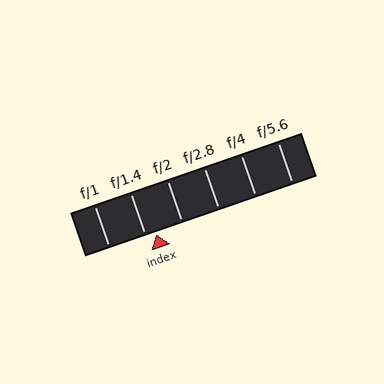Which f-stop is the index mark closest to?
The index mark is closest to f/1.4.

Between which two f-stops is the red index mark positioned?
The index mark is between f/1.4 and f/2.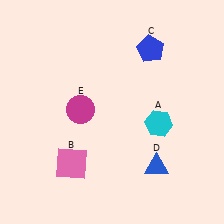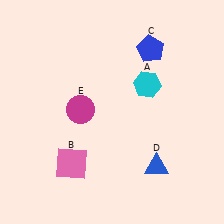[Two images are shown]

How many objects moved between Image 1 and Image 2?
1 object moved between the two images.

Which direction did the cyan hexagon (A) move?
The cyan hexagon (A) moved up.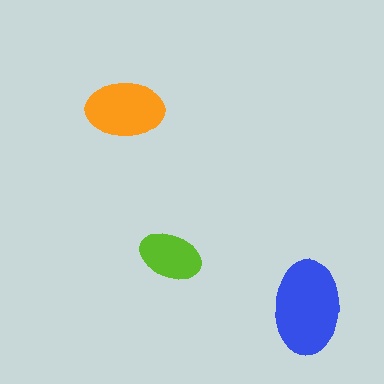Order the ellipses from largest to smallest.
the blue one, the orange one, the lime one.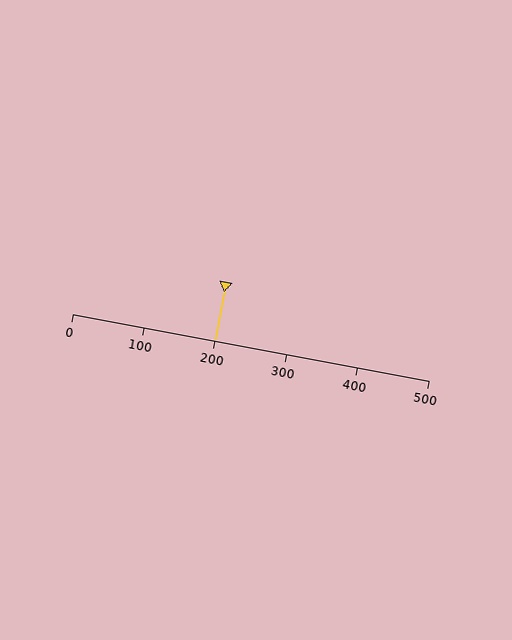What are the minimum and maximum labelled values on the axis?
The axis runs from 0 to 500.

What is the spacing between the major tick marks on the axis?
The major ticks are spaced 100 apart.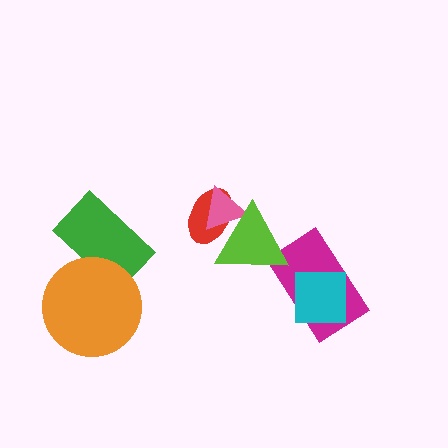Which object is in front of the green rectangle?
The orange circle is in front of the green rectangle.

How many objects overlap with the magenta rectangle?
2 objects overlap with the magenta rectangle.